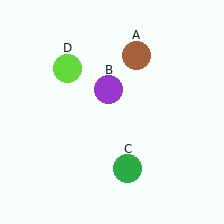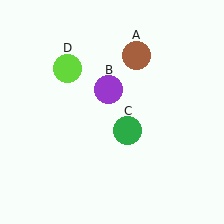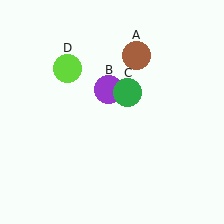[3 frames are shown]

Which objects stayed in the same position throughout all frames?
Brown circle (object A) and purple circle (object B) and lime circle (object D) remained stationary.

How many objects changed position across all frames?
1 object changed position: green circle (object C).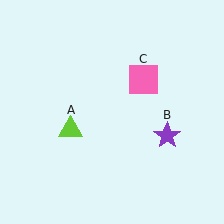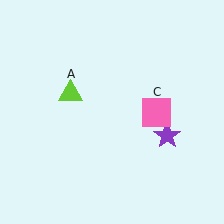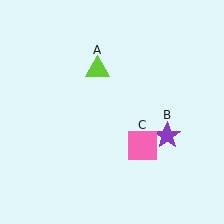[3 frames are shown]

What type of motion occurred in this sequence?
The lime triangle (object A), pink square (object C) rotated clockwise around the center of the scene.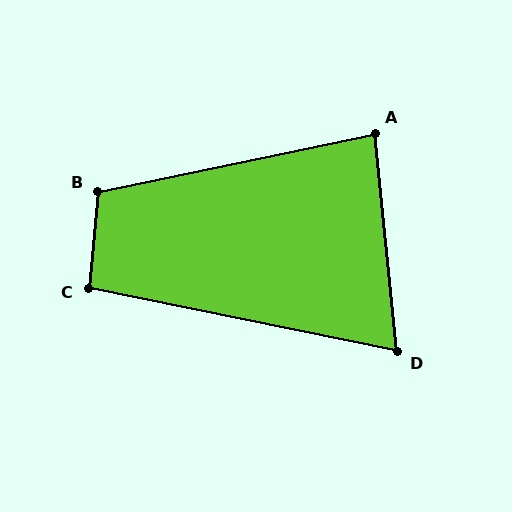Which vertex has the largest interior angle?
B, at approximately 107 degrees.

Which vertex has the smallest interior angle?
D, at approximately 73 degrees.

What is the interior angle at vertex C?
Approximately 96 degrees (obtuse).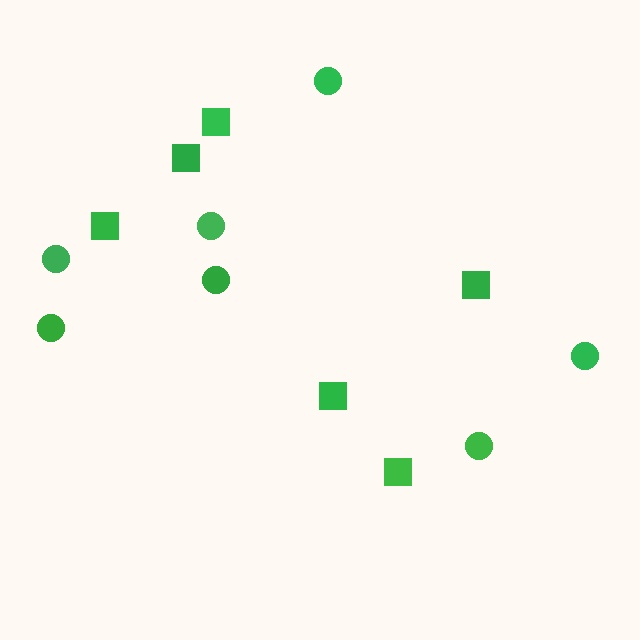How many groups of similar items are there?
There are 2 groups: one group of circles (7) and one group of squares (6).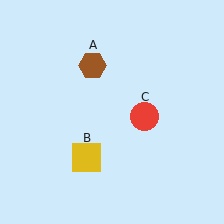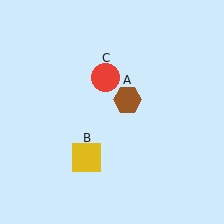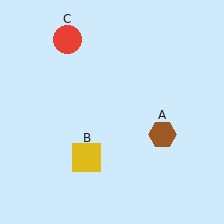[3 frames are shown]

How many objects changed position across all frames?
2 objects changed position: brown hexagon (object A), red circle (object C).